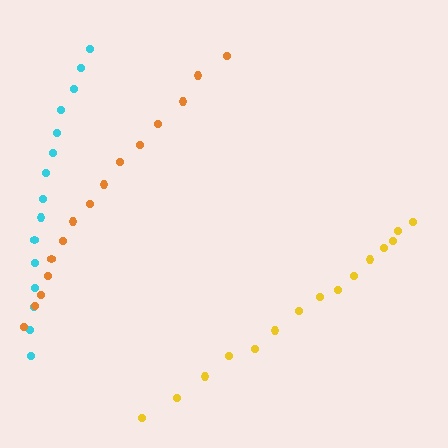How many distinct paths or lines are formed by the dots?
There are 3 distinct paths.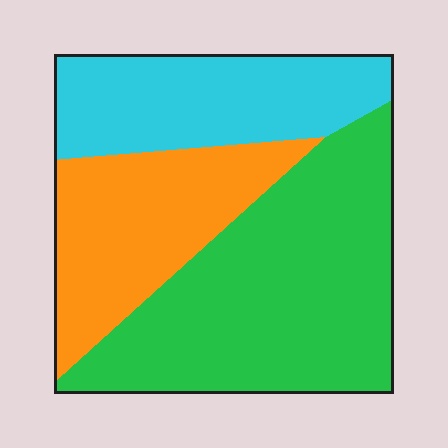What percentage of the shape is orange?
Orange takes up about one quarter (1/4) of the shape.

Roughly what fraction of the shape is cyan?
Cyan takes up between a quarter and a half of the shape.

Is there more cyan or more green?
Green.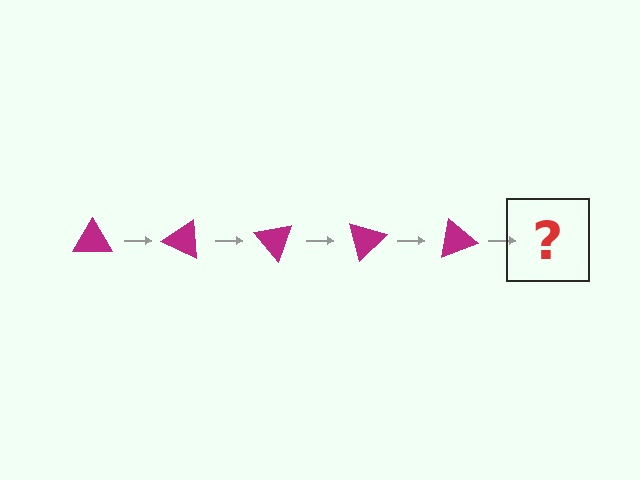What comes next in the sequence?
The next element should be a magenta triangle rotated 125 degrees.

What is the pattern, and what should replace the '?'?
The pattern is that the triangle rotates 25 degrees each step. The '?' should be a magenta triangle rotated 125 degrees.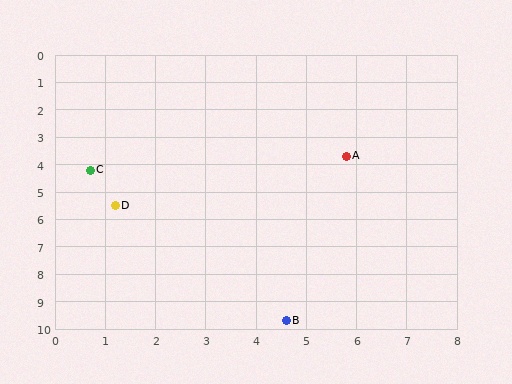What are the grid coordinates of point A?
Point A is at approximately (5.8, 3.7).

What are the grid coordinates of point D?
Point D is at approximately (1.2, 5.5).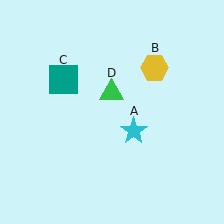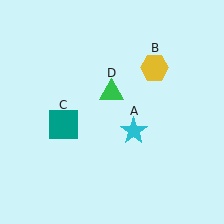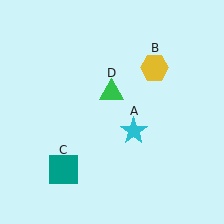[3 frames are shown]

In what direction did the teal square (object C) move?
The teal square (object C) moved down.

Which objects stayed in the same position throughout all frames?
Cyan star (object A) and yellow hexagon (object B) and green triangle (object D) remained stationary.